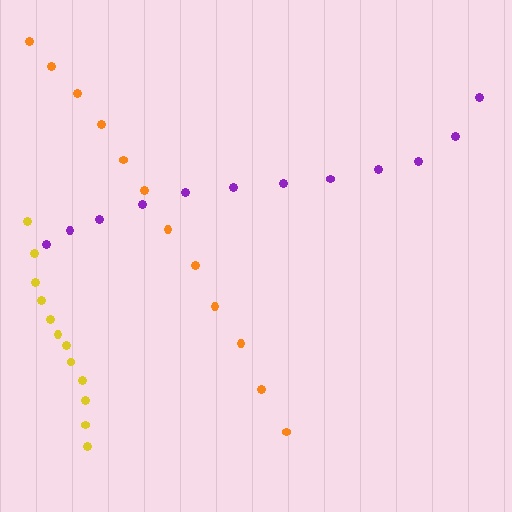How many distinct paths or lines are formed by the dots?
There are 3 distinct paths.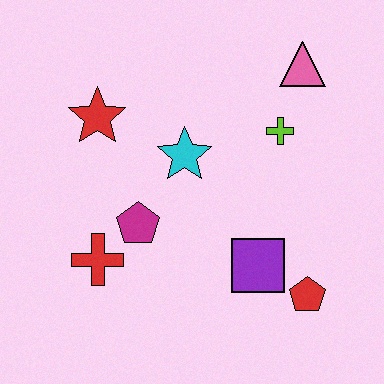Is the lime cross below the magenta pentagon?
No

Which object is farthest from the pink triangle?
The red cross is farthest from the pink triangle.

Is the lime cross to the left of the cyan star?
No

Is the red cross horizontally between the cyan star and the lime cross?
No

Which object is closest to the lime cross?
The pink triangle is closest to the lime cross.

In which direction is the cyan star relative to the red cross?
The cyan star is above the red cross.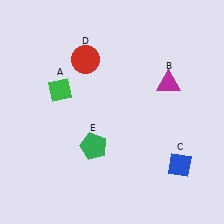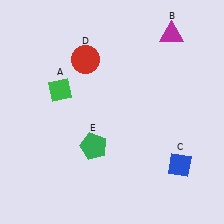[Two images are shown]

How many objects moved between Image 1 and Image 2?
1 object moved between the two images.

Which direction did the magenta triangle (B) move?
The magenta triangle (B) moved up.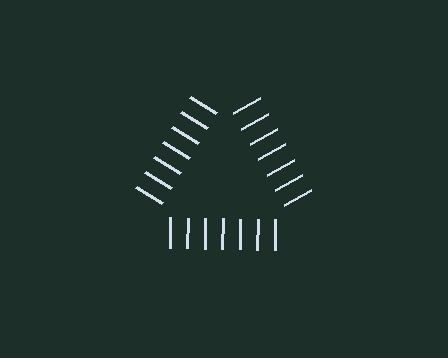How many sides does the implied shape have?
3 sides — the line-ends trace a triangle.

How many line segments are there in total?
21 — 7 along each of the 3 edges.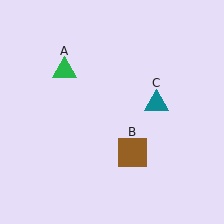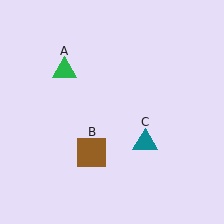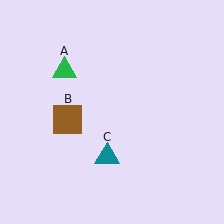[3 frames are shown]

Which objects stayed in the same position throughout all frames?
Green triangle (object A) remained stationary.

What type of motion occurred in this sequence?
The brown square (object B), teal triangle (object C) rotated clockwise around the center of the scene.